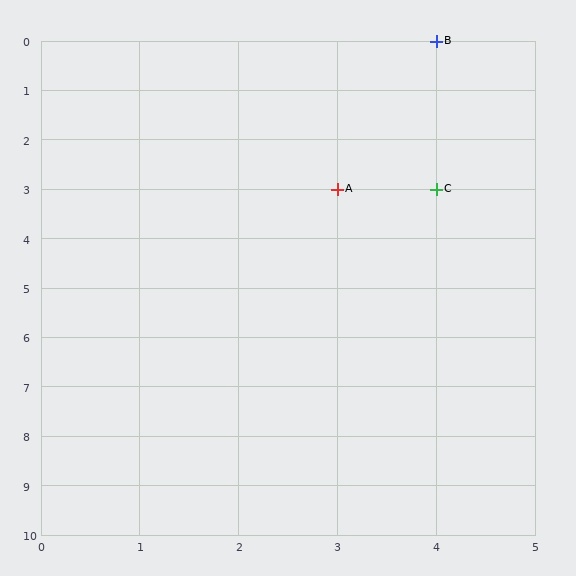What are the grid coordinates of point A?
Point A is at grid coordinates (3, 3).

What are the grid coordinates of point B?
Point B is at grid coordinates (4, 0).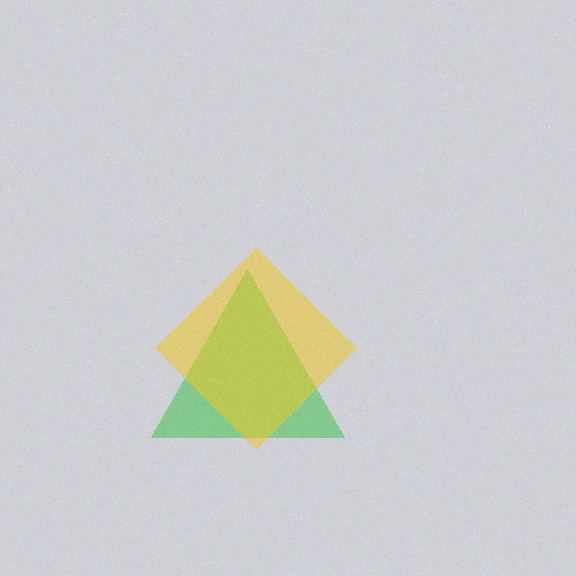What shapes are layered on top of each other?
The layered shapes are: a green triangle, a yellow diamond.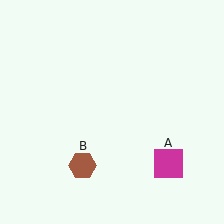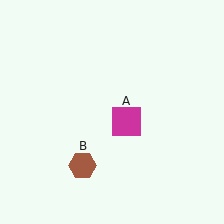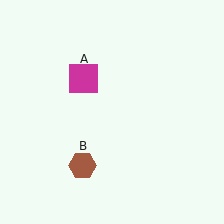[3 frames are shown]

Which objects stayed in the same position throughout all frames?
Brown hexagon (object B) remained stationary.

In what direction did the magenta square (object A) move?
The magenta square (object A) moved up and to the left.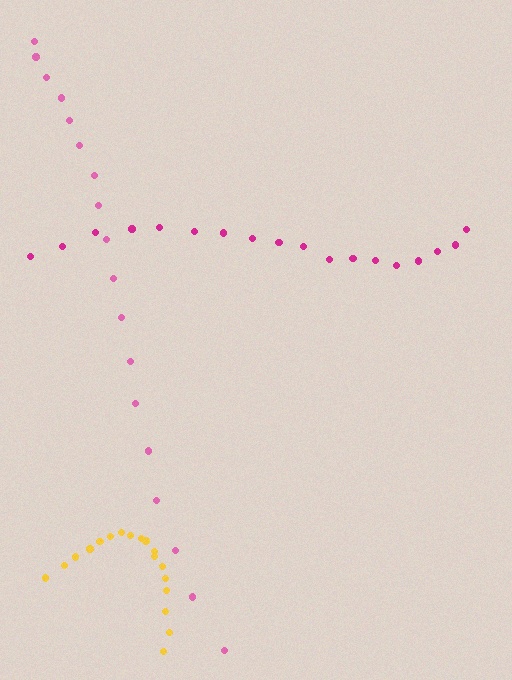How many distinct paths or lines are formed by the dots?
There are 3 distinct paths.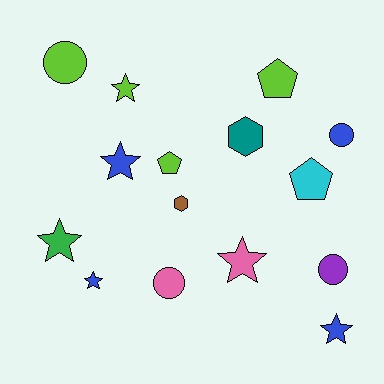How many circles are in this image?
There are 4 circles.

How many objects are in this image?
There are 15 objects.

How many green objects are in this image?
There is 1 green object.